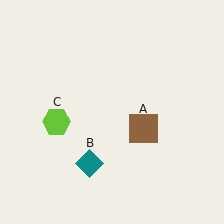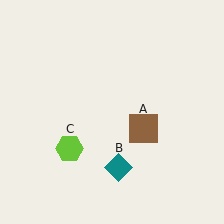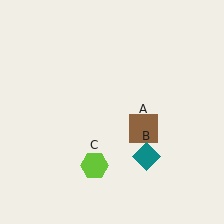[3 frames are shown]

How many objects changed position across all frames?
2 objects changed position: teal diamond (object B), lime hexagon (object C).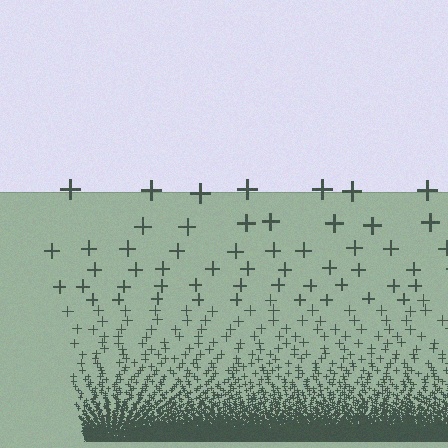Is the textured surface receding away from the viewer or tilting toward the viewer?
The surface appears to tilt toward the viewer. Texture elements get larger and sparser toward the top.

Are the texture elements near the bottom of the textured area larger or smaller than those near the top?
Smaller. The gradient is inverted — elements near the bottom are smaller and denser.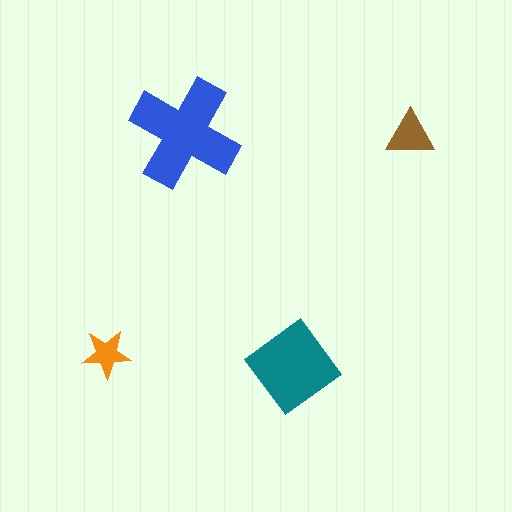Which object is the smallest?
The orange star.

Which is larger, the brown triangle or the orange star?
The brown triangle.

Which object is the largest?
The blue cross.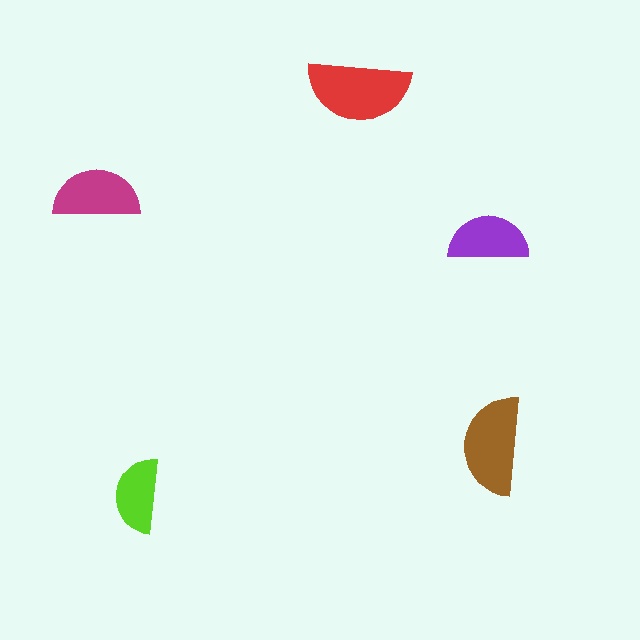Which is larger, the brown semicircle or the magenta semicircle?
The brown one.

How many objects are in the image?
There are 5 objects in the image.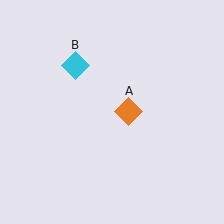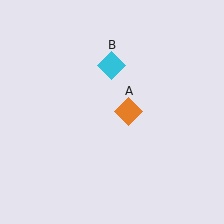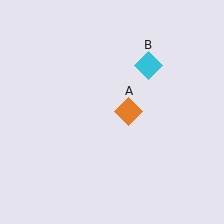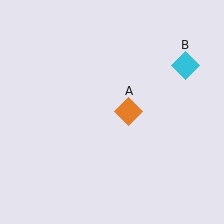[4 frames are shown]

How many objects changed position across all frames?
1 object changed position: cyan diamond (object B).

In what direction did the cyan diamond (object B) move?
The cyan diamond (object B) moved right.